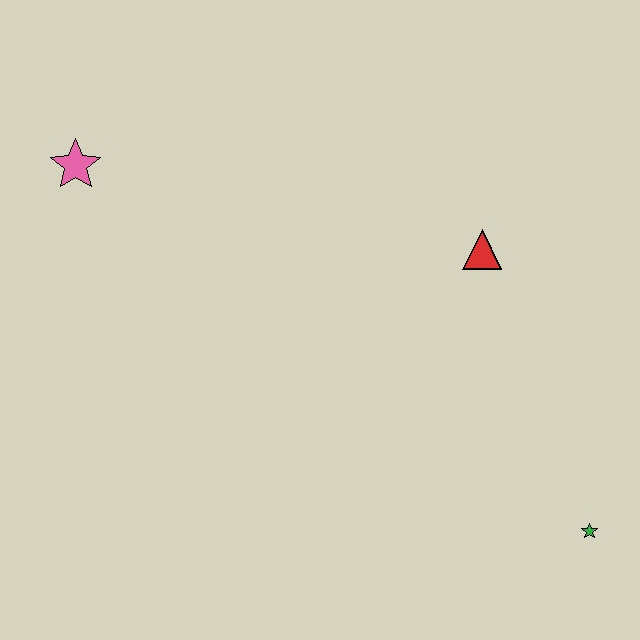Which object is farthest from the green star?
The pink star is farthest from the green star.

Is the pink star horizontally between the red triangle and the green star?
No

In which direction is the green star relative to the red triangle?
The green star is below the red triangle.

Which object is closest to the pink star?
The red triangle is closest to the pink star.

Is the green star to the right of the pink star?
Yes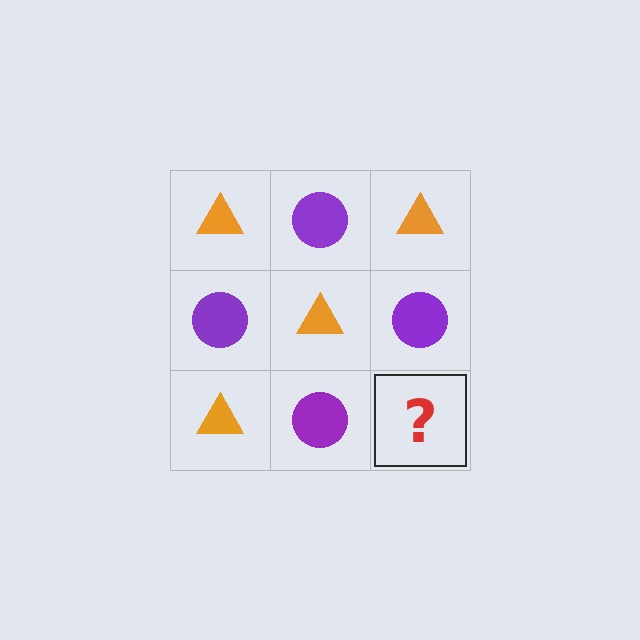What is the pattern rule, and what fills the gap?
The rule is that it alternates orange triangle and purple circle in a checkerboard pattern. The gap should be filled with an orange triangle.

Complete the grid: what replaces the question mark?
The question mark should be replaced with an orange triangle.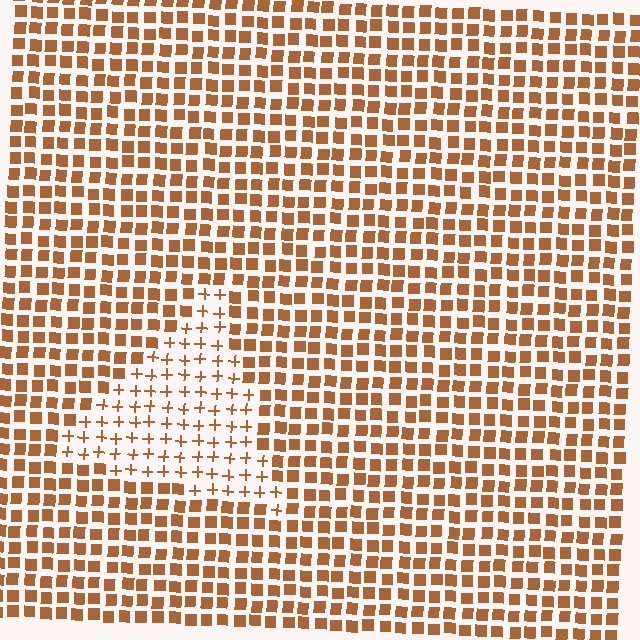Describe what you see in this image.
The image is filled with small brown elements arranged in a uniform grid. A triangle-shaped region contains plus signs, while the surrounding area contains squares. The boundary is defined purely by the change in element shape.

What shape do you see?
I see a triangle.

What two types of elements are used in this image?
The image uses plus signs inside the triangle region and squares outside it.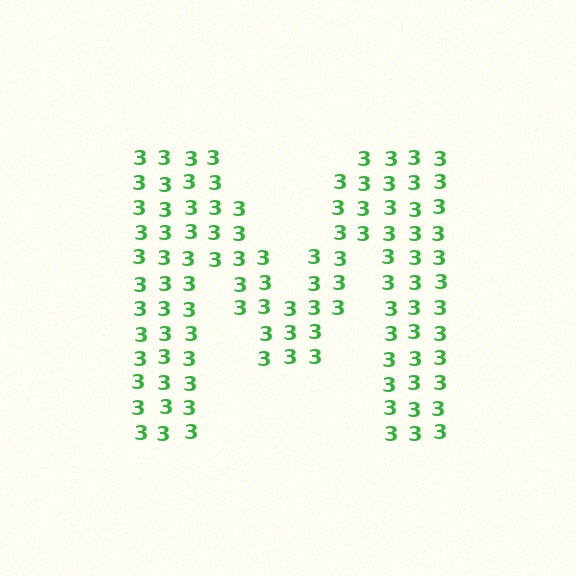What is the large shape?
The large shape is the letter M.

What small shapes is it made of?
It is made of small digit 3's.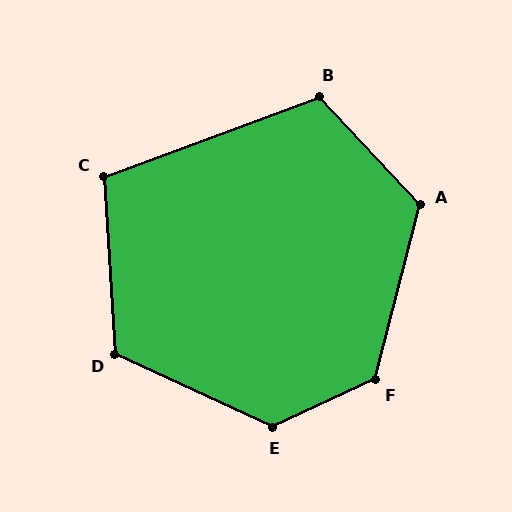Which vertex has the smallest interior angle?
C, at approximately 107 degrees.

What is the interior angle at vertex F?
Approximately 129 degrees (obtuse).